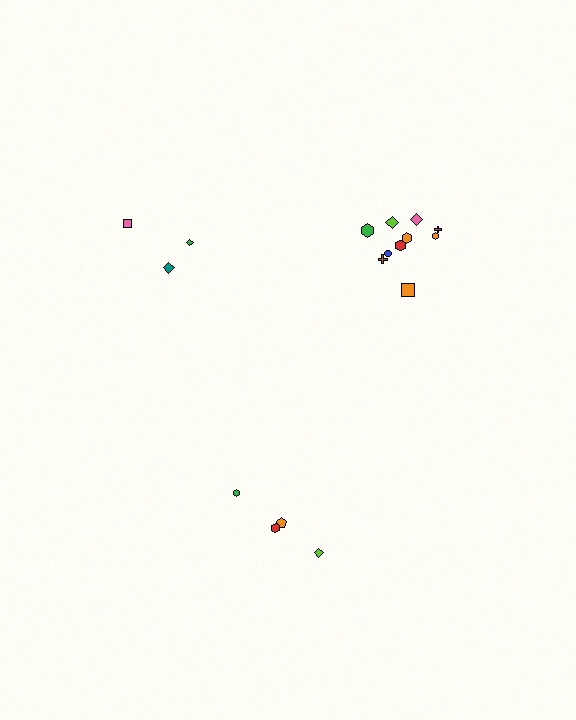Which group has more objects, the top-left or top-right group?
The top-right group.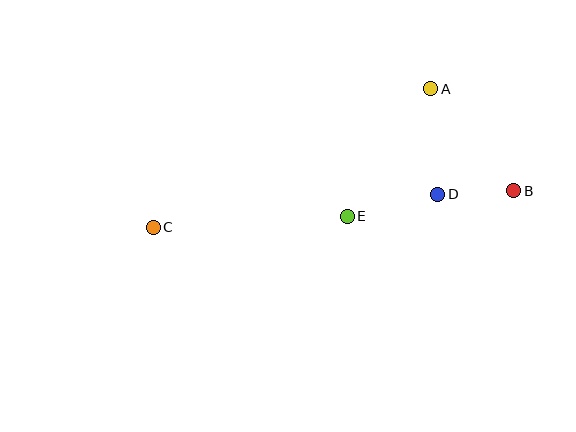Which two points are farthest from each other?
Points B and C are farthest from each other.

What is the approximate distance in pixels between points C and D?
The distance between C and D is approximately 287 pixels.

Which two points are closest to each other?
Points B and D are closest to each other.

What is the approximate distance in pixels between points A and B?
The distance between A and B is approximately 131 pixels.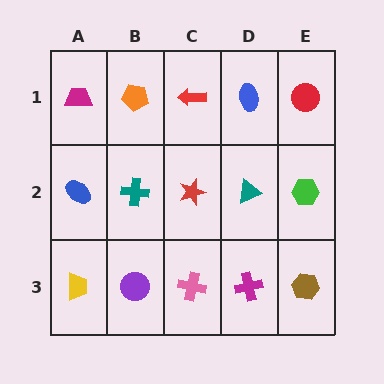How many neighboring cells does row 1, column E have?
2.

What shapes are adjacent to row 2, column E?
A red circle (row 1, column E), a brown hexagon (row 3, column E), a teal triangle (row 2, column D).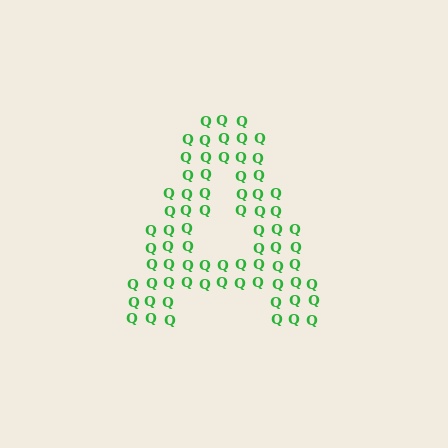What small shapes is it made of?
It is made of small letter Q's.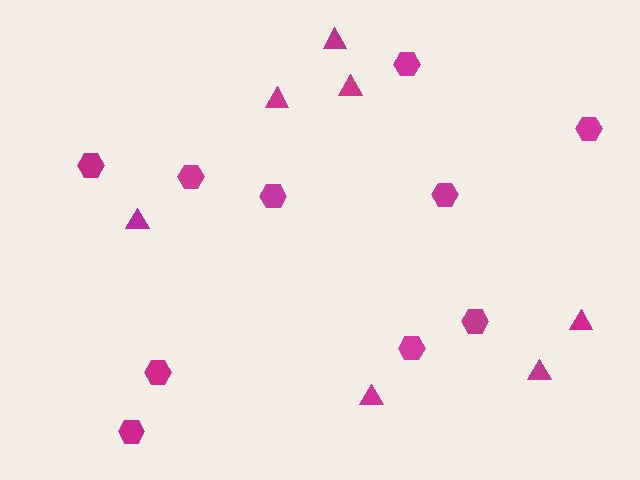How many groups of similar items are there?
There are 2 groups: one group of hexagons (10) and one group of triangles (7).